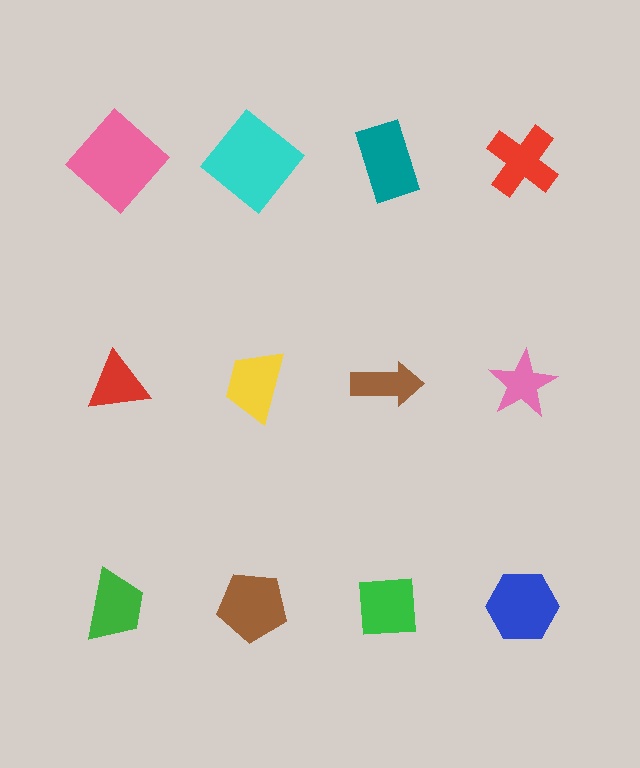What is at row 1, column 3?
A teal rectangle.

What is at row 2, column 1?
A red triangle.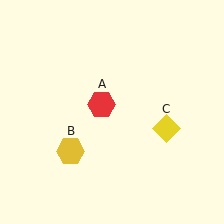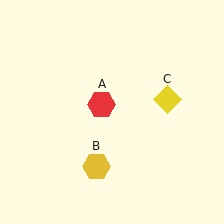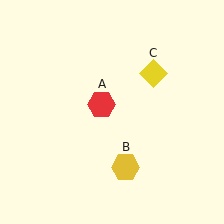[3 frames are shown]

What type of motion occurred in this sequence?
The yellow hexagon (object B), yellow diamond (object C) rotated counterclockwise around the center of the scene.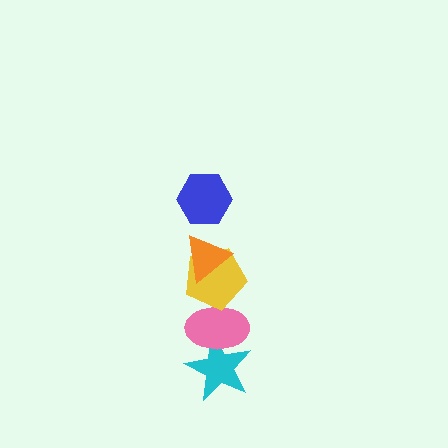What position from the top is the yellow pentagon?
The yellow pentagon is 3rd from the top.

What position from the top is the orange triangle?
The orange triangle is 2nd from the top.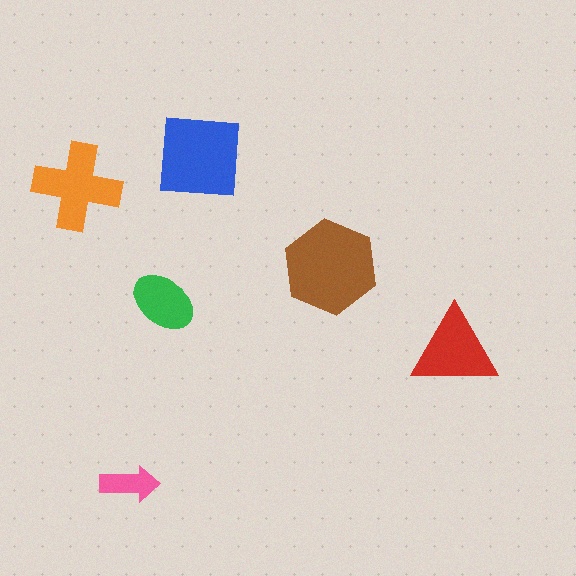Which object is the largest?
The brown hexagon.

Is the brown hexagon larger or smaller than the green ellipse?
Larger.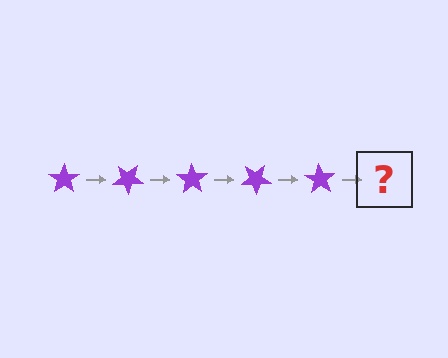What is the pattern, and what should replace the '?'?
The pattern is that the star rotates 35 degrees each step. The '?' should be a purple star rotated 175 degrees.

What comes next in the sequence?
The next element should be a purple star rotated 175 degrees.